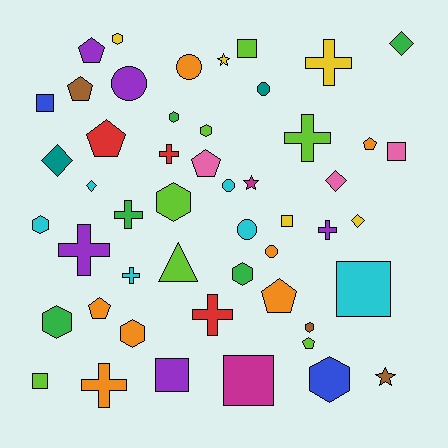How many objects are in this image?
There are 50 objects.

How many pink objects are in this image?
There are 3 pink objects.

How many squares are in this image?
There are 8 squares.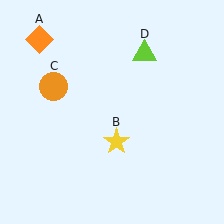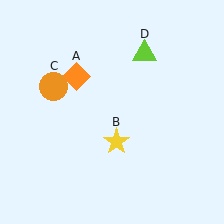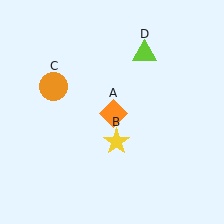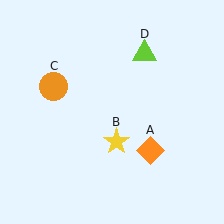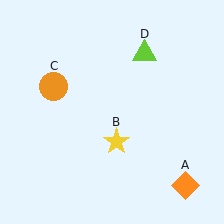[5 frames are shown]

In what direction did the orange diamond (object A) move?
The orange diamond (object A) moved down and to the right.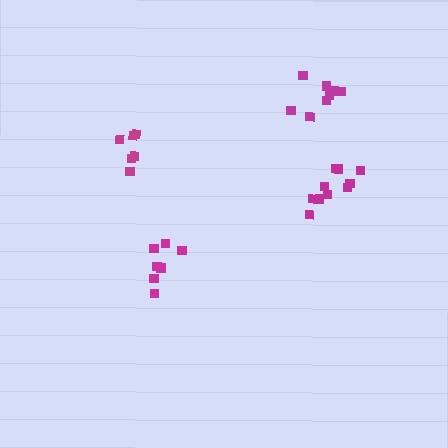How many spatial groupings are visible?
There are 4 spatial groupings.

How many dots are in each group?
Group 1: 7 dots, Group 2: 11 dots, Group 3: 8 dots, Group 4: 6 dots (32 total).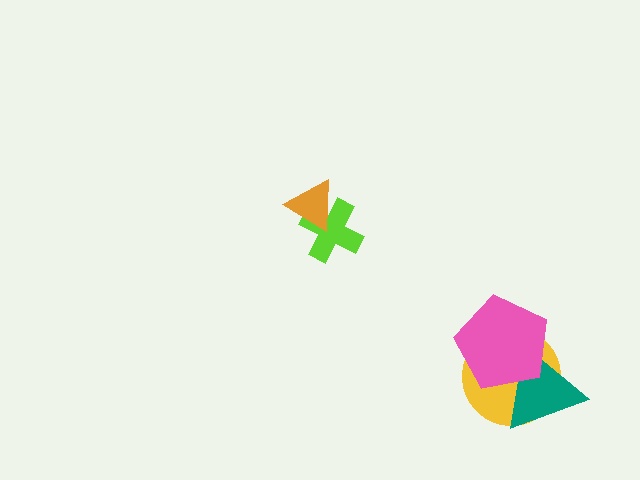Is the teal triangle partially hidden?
Yes, it is partially covered by another shape.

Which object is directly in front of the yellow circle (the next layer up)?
The teal triangle is directly in front of the yellow circle.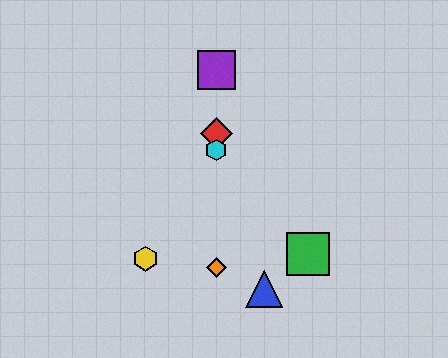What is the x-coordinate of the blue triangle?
The blue triangle is at x≈264.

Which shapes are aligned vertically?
The red diamond, the purple square, the orange diamond, the cyan hexagon are aligned vertically.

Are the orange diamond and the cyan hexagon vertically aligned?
Yes, both are at x≈216.